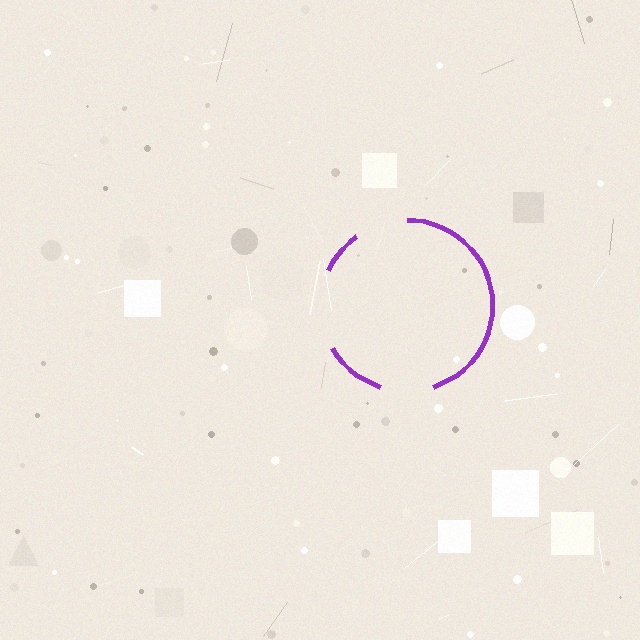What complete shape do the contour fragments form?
The contour fragments form a circle.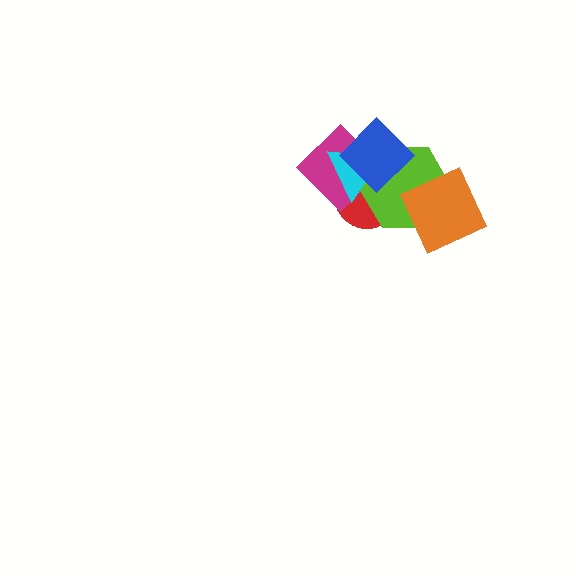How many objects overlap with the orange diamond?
1 object overlaps with the orange diamond.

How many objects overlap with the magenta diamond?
4 objects overlap with the magenta diamond.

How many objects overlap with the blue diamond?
4 objects overlap with the blue diamond.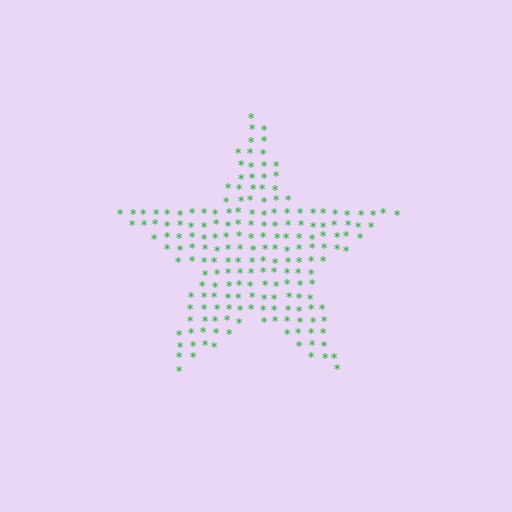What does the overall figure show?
The overall figure shows a star.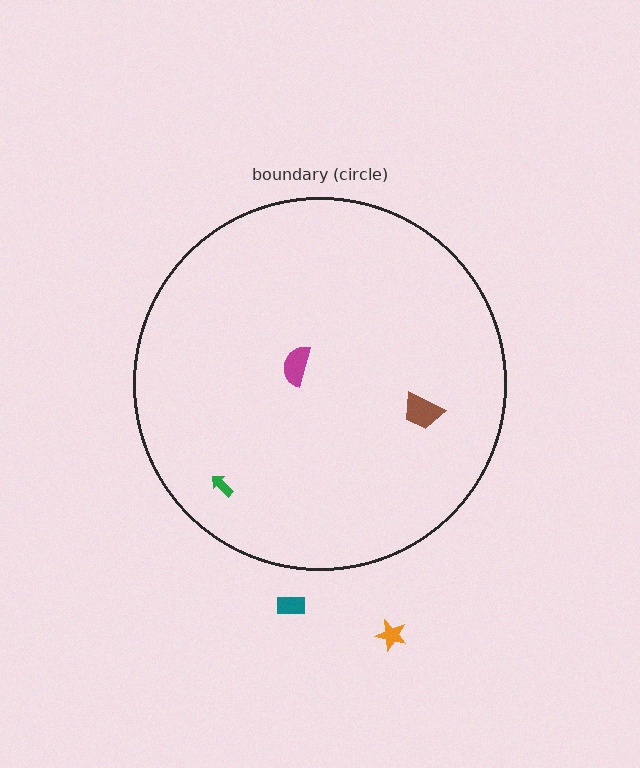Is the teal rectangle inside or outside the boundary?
Outside.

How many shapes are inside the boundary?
3 inside, 2 outside.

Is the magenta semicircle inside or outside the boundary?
Inside.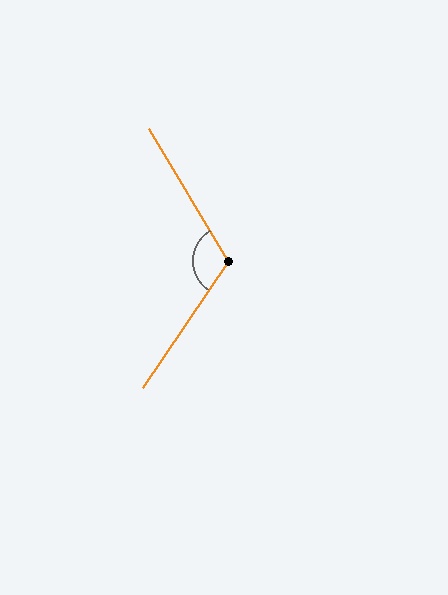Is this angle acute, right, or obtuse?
It is obtuse.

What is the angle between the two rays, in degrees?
Approximately 115 degrees.